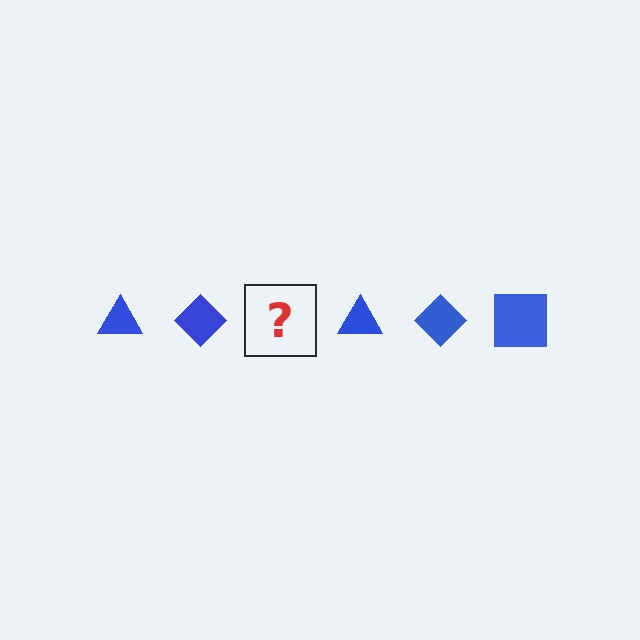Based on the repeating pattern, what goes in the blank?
The blank should be a blue square.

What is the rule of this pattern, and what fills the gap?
The rule is that the pattern cycles through triangle, diamond, square shapes in blue. The gap should be filled with a blue square.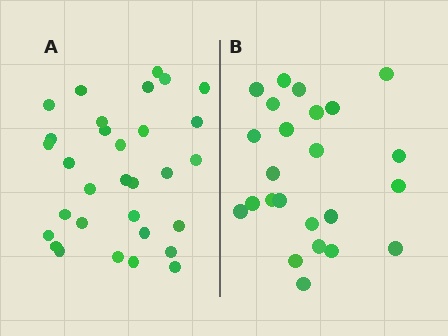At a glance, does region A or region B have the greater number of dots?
Region A (the left region) has more dots.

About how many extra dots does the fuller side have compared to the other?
Region A has roughly 8 or so more dots than region B.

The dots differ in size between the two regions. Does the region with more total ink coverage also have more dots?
No. Region B has more total ink coverage because its dots are larger, but region A actually contains more individual dots. Total area can be misleading — the number of items is what matters here.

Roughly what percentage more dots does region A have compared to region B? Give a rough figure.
About 30% more.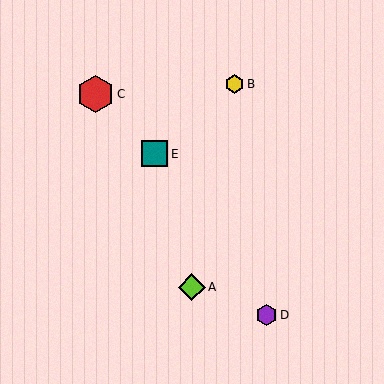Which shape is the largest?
The red hexagon (labeled C) is the largest.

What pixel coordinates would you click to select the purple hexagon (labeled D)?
Click at (266, 315) to select the purple hexagon D.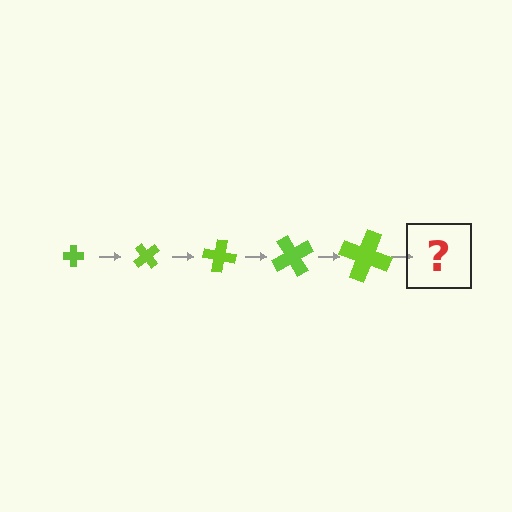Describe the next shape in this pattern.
It should be a cross, larger than the previous one and rotated 250 degrees from the start.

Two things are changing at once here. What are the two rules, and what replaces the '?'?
The two rules are that the cross grows larger each step and it rotates 50 degrees each step. The '?' should be a cross, larger than the previous one and rotated 250 degrees from the start.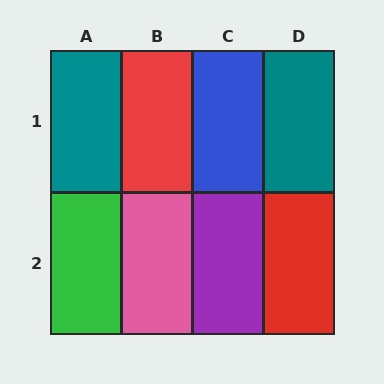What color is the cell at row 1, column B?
Red.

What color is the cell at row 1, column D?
Teal.